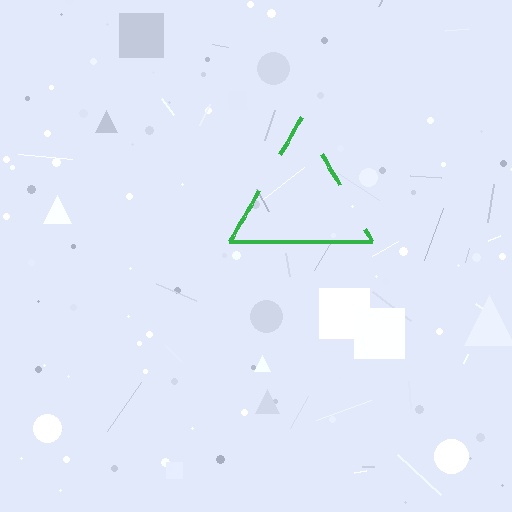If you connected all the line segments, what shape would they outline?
They would outline a triangle.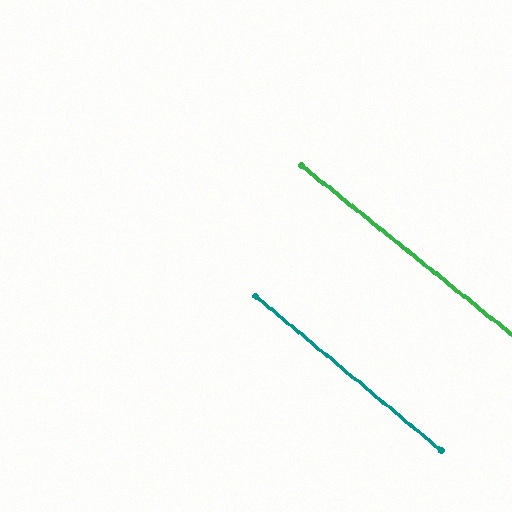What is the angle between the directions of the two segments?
Approximately 1 degree.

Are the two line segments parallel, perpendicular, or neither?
Parallel — their directions differ by only 0.7°.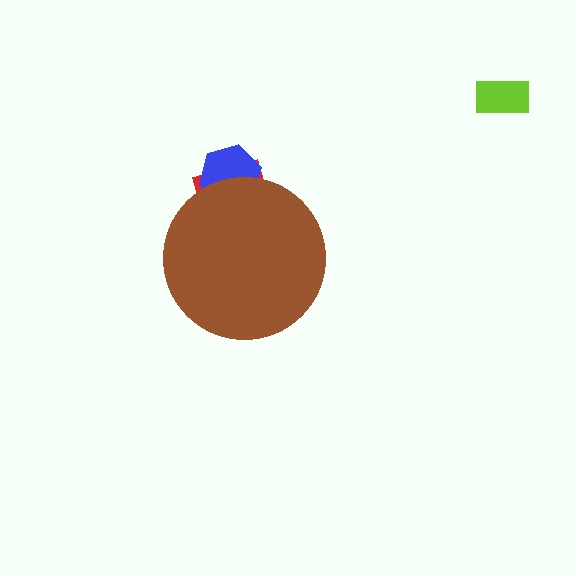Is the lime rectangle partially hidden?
No, the lime rectangle is fully visible.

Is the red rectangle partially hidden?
Yes, the red rectangle is partially hidden behind the brown circle.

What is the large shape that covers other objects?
A brown circle.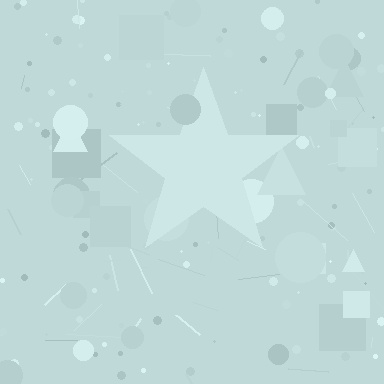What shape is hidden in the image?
A star is hidden in the image.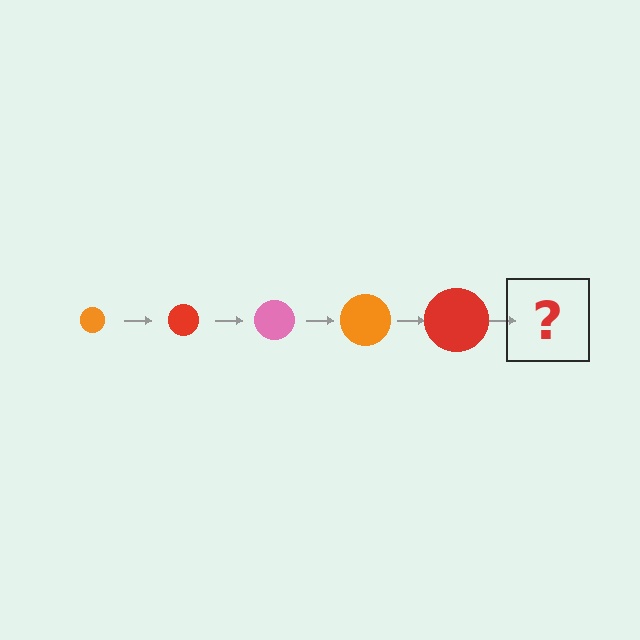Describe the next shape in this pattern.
It should be a pink circle, larger than the previous one.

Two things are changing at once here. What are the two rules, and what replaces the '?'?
The two rules are that the circle grows larger each step and the color cycles through orange, red, and pink. The '?' should be a pink circle, larger than the previous one.